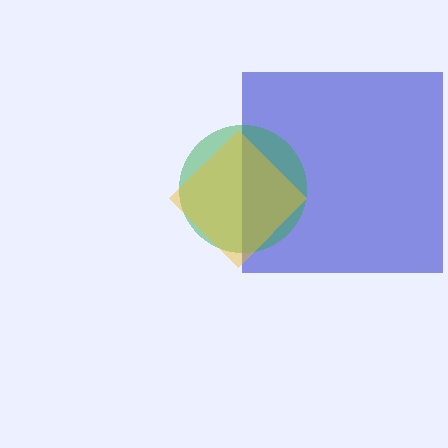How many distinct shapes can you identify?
There are 3 distinct shapes: a blue square, a green circle, a yellow diamond.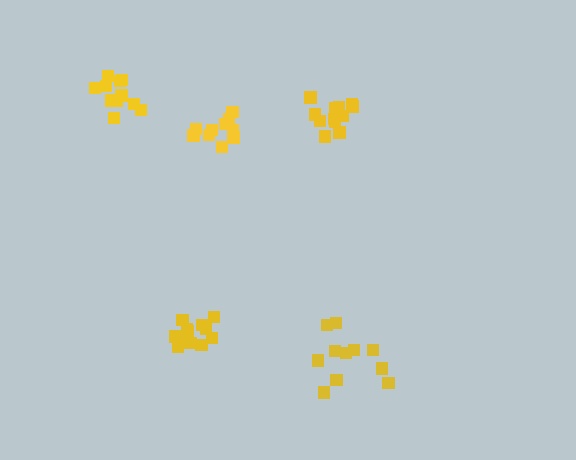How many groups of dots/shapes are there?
There are 5 groups.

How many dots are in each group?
Group 1: 13 dots, Group 2: 11 dots, Group 3: 10 dots, Group 4: 12 dots, Group 5: 11 dots (57 total).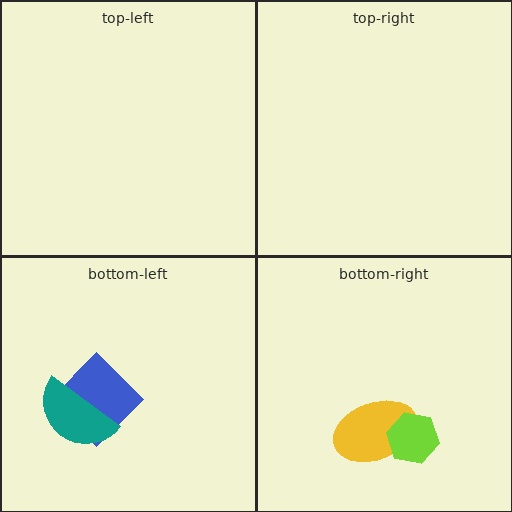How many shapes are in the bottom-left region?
2.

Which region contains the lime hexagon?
The bottom-right region.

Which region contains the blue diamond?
The bottom-left region.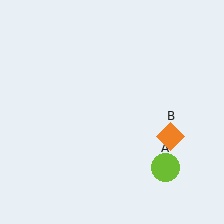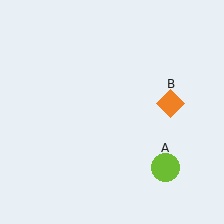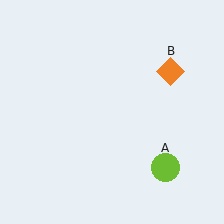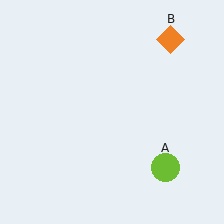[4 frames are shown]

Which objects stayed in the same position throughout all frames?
Lime circle (object A) remained stationary.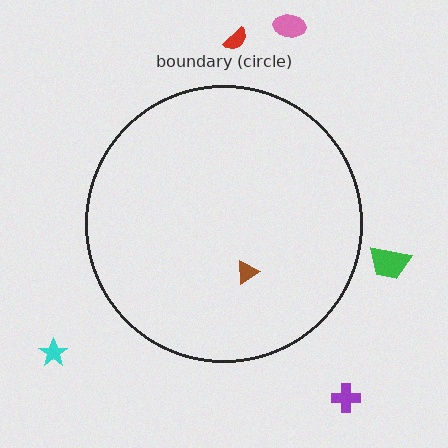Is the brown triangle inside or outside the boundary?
Inside.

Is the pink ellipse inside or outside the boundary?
Outside.